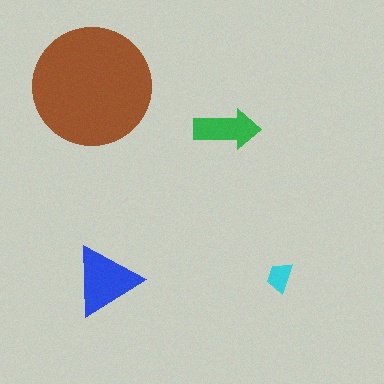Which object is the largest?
The brown circle.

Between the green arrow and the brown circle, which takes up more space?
The brown circle.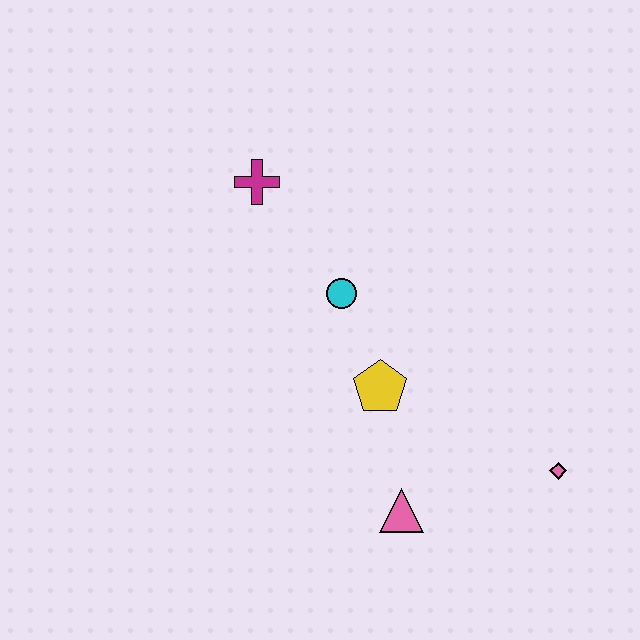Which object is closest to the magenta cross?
The cyan circle is closest to the magenta cross.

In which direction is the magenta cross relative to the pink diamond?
The magenta cross is to the left of the pink diamond.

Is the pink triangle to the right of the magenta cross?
Yes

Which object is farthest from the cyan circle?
The pink diamond is farthest from the cyan circle.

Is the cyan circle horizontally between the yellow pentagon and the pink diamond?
No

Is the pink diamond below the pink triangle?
No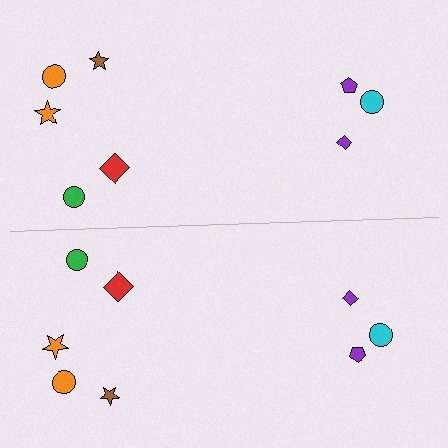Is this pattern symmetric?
Yes, this pattern has bilateral (reflection) symmetry.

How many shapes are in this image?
There are 16 shapes in this image.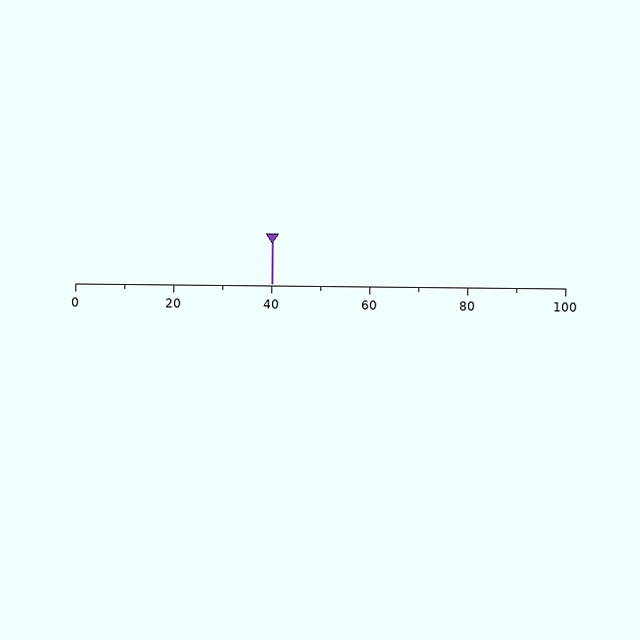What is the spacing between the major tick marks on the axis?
The major ticks are spaced 20 apart.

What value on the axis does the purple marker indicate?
The marker indicates approximately 40.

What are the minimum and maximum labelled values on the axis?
The axis runs from 0 to 100.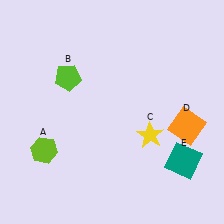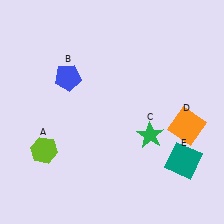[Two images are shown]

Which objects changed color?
B changed from lime to blue. C changed from yellow to green.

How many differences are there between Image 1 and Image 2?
There are 2 differences between the two images.